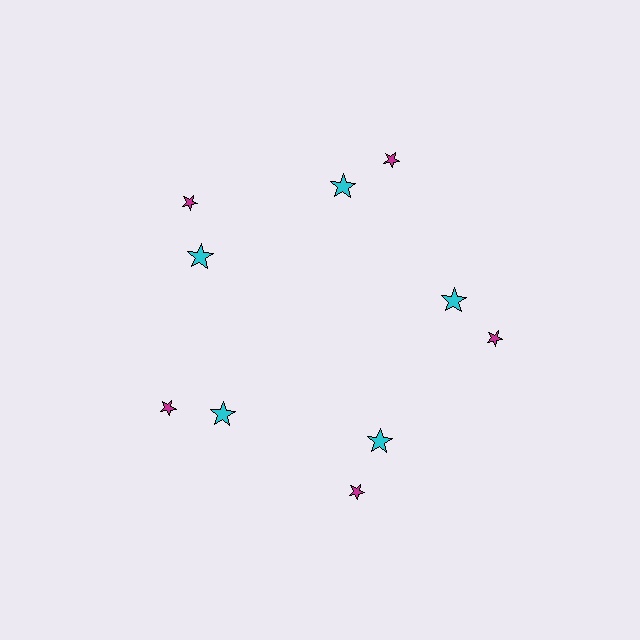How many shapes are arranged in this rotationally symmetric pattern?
There are 10 shapes, arranged in 5 groups of 2.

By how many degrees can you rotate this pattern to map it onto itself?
The pattern maps onto itself every 72 degrees of rotation.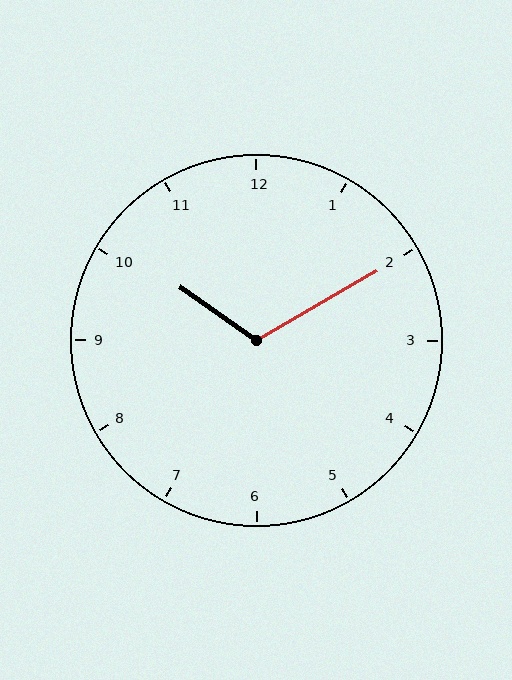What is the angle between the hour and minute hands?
Approximately 115 degrees.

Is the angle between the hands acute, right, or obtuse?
It is obtuse.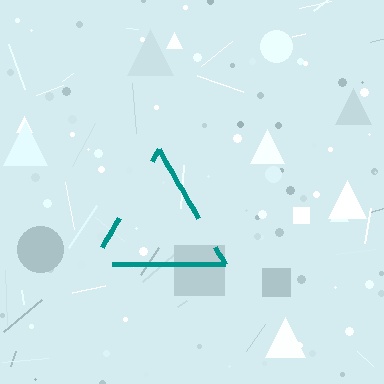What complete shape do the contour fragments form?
The contour fragments form a triangle.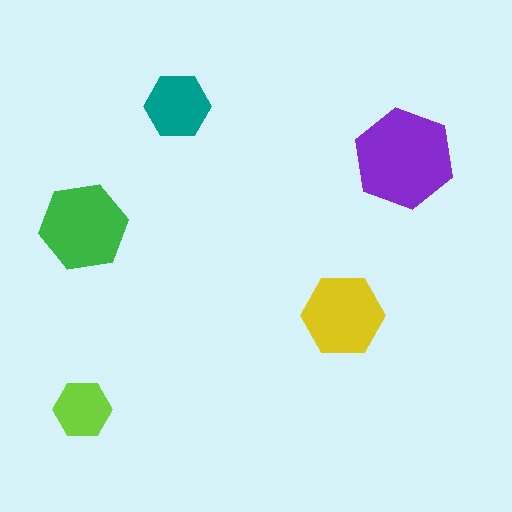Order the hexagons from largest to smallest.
the purple one, the green one, the yellow one, the teal one, the lime one.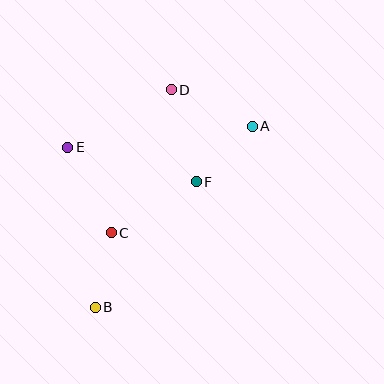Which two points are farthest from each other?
Points A and B are farthest from each other.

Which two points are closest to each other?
Points B and C are closest to each other.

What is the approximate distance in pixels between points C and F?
The distance between C and F is approximately 99 pixels.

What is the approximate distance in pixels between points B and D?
The distance between B and D is approximately 230 pixels.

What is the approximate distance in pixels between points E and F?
The distance between E and F is approximately 133 pixels.